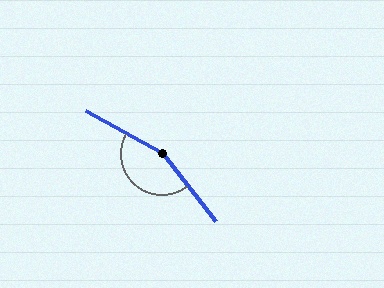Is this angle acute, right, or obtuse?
It is obtuse.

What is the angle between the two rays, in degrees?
Approximately 157 degrees.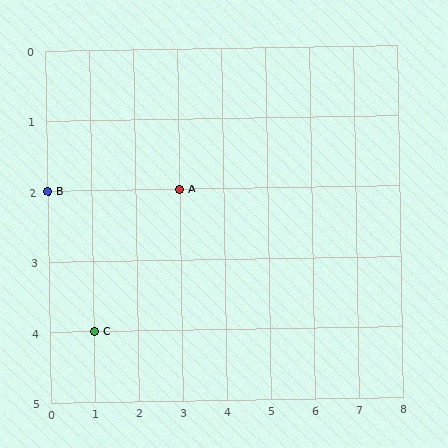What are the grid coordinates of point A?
Point A is at grid coordinates (3, 2).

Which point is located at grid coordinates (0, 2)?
Point B is at (0, 2).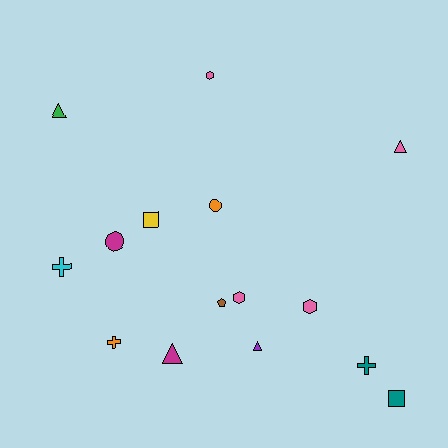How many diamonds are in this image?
There are no diamonds.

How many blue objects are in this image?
There are no blue objects.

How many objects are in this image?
There are 15 objects.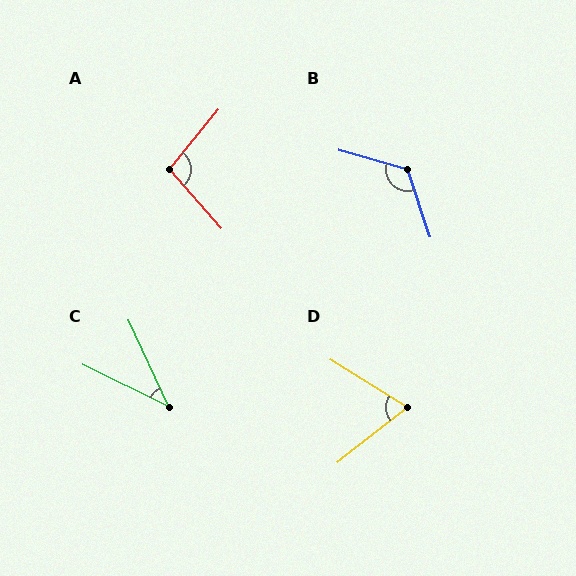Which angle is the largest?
B, at approximately 124 degrees.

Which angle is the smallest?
C, at approximately 39 degrees.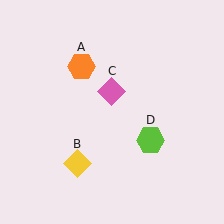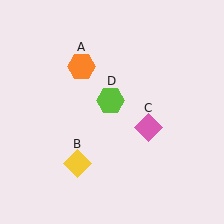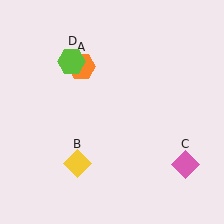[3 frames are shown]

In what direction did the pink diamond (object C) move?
The pink diamond (object C) moved down and to the right.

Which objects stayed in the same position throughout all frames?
Orange hexagon (object A) and yellow diamond (object B) remained stationary.